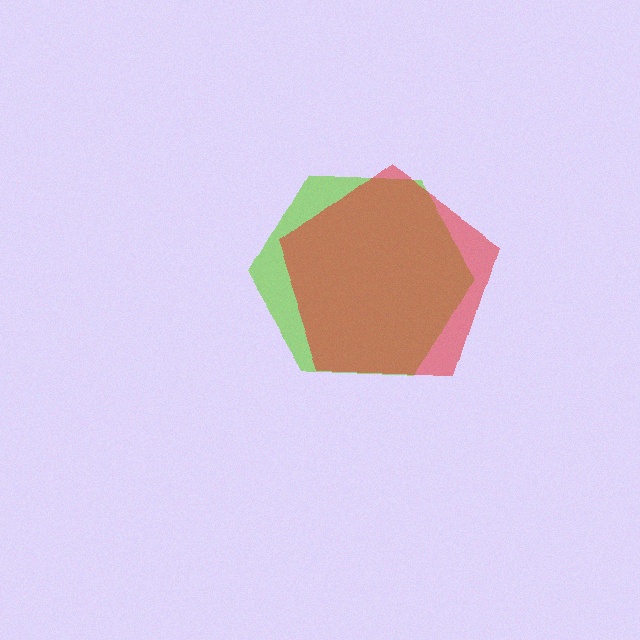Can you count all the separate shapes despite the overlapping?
Yes, there are 2 separate shapes.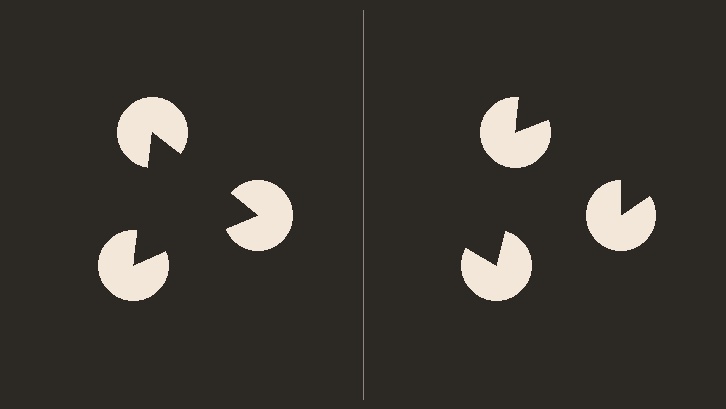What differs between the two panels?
The pac-man discs are positioned identically on both sides; only the wedge orientations differ. On the left they align to a triangle; on the right they are misaligned.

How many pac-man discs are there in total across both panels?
6 — 3 on each side.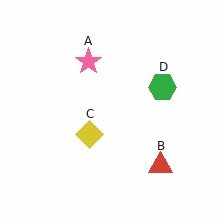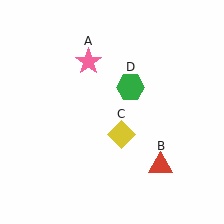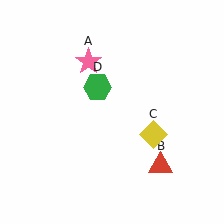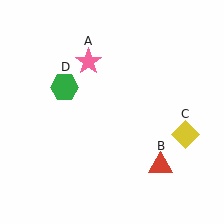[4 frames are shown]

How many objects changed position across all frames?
2 objects changed position: yellow diamond (object C), green hexagon (object D).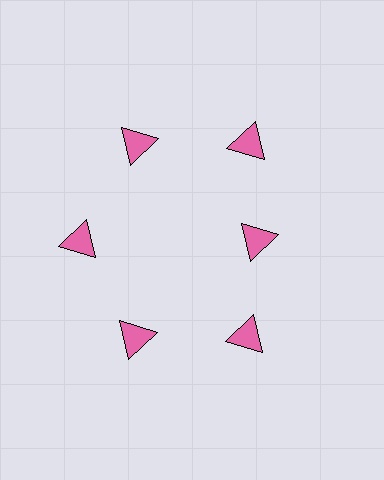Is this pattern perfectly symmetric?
No. The 6 pink triangles are arranged in a ring, but one element near the 3 o'clock position is pulled inward toward the center, breaking the 6-fold rotational symmetry.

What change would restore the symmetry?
The symmetry would be restored by moving it outward, back onto the ring so that all 6 triangles sit at equal angles and equal distance from the center.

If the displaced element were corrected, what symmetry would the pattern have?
It would have 6-fold rotational symmetry — the pattern would map onto itself every 60 degrees.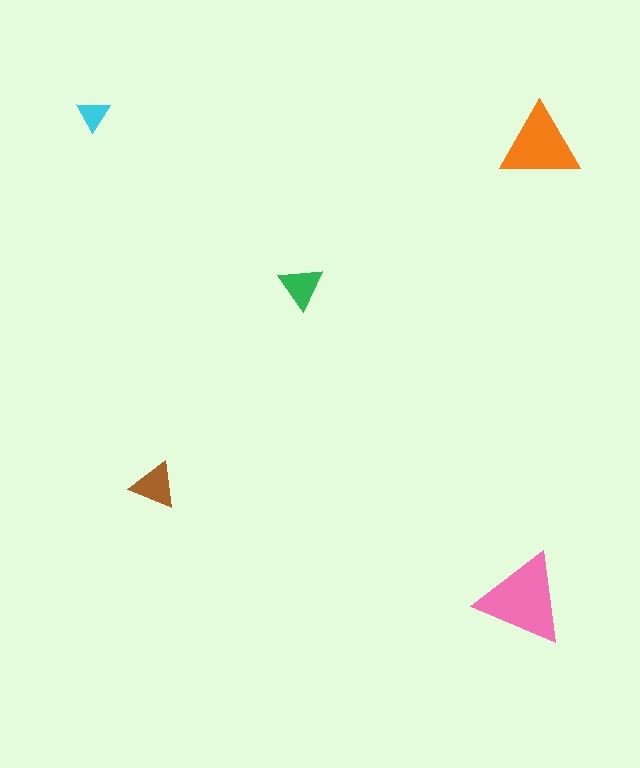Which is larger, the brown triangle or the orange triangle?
The orange one.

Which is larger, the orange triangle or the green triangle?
The orange one.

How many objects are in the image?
There are 5 objects in the image.